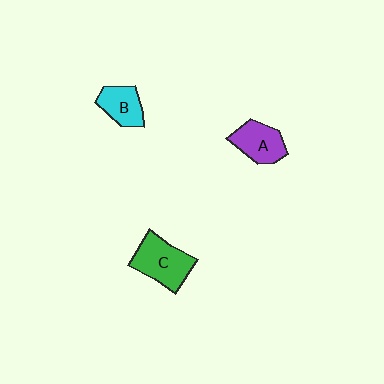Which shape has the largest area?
Shape C (green).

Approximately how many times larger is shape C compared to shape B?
Approximately 1.5 times.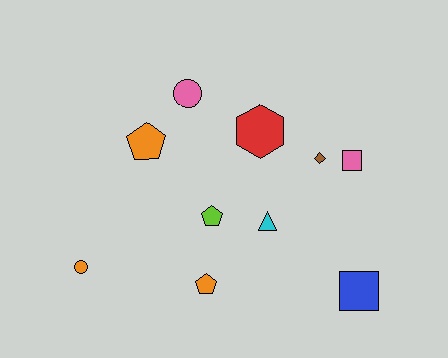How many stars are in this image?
There are no stars.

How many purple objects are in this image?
There are no purple objects.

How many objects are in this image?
There are 10 objects.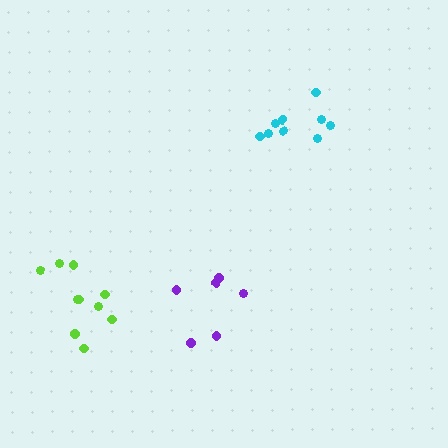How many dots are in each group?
Group 1: 10 dots, Group 2: 6 dots, Group 3: 9 dots (25 total).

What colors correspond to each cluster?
The clusters are colored: lime, purple, cyan.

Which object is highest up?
The cyan cluster is topmost.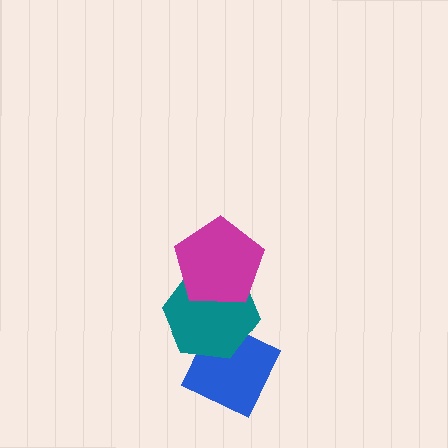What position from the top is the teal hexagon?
The teal hexagon is 2nd from the top.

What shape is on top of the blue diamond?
The teal hexagon is on top of the blue diamond.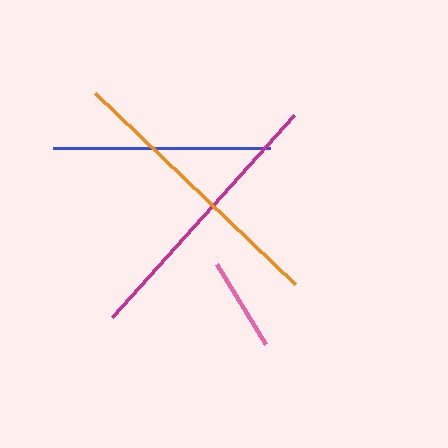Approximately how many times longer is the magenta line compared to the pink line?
The magenta line is approximately 2.9 times the length of the pink line.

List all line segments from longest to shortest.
From longest to shortest: orange, magenta, blue, pink.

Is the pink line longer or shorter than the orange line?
The orange line is longer than the pink line.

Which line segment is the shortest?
The pink line is the shortest at approximately 94 pixels.